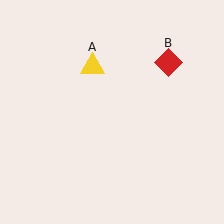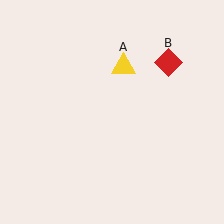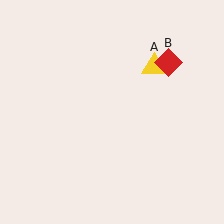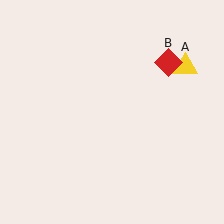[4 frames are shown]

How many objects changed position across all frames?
1 object changed position: yellow triangle (object A).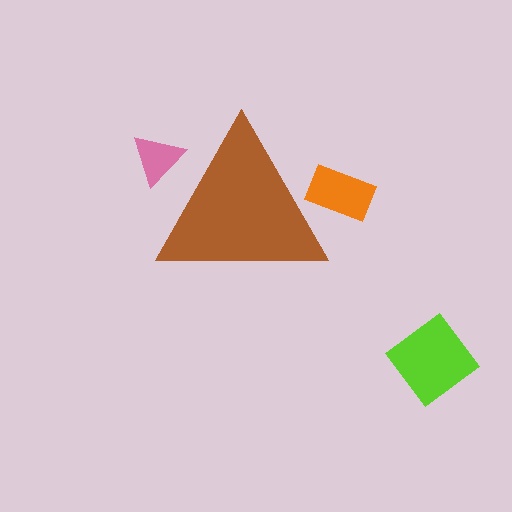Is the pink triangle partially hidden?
Yes, the pink triangle is partially hidden behind the brown triangle.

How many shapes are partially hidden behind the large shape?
2 shapes are partially hidden.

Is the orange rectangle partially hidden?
Yes, the orange rectangle is partially hidden behind the brown triangle.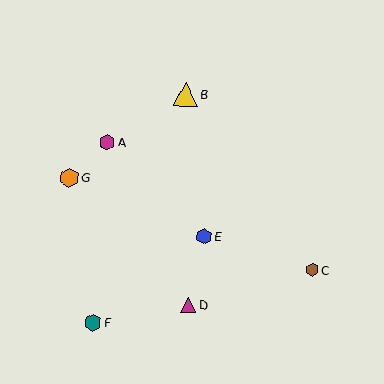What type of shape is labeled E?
Shape E is a blue hexagon.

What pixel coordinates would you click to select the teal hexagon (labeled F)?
Click at (93, 323) to select the teal hexagon F.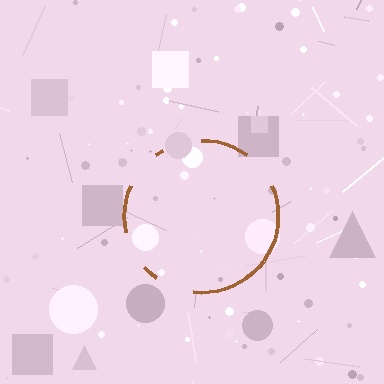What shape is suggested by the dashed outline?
The dashed outline suggests a circle.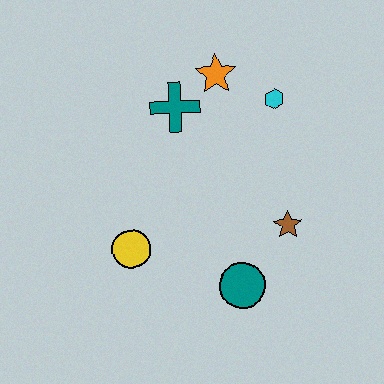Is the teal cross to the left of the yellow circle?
No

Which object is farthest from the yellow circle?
The cyan hexagon is farthest from the yellow circle.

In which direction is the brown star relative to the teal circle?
The brown star is above the teal circle.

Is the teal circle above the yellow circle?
No